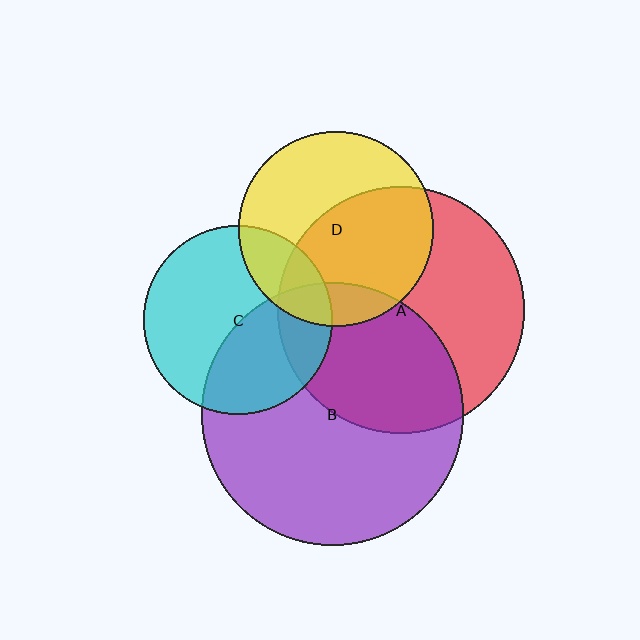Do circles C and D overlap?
Yes.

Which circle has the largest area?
Circle B (purple).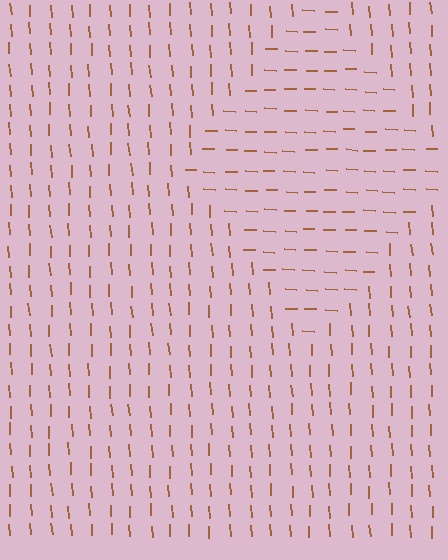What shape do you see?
I see a diamond.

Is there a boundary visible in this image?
Yes, there is a texture boundary formed by a change in line orientation.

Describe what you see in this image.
The image is filled with small brown line segments. A diamond region in the image has lines oriented differently from the surrounding lines, creating a visible texture boundary.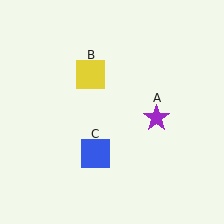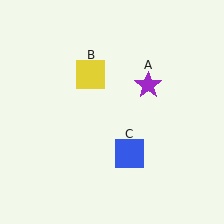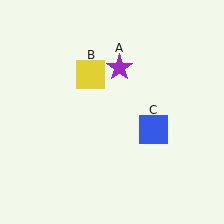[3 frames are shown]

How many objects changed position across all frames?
2 objects changed position: purple star (object A), blue square (object C).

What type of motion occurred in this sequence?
The purple star (object A), blue square (object C) rotated counterclockwise around the center of the scene.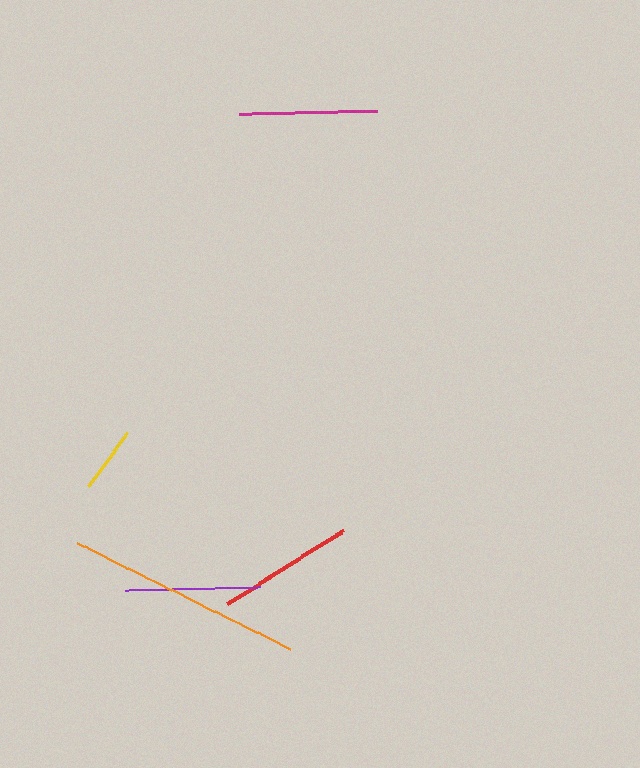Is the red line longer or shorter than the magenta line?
The red line is longer than the magenta line.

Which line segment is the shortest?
The yellow line is the shortest at approximately 66 pixels.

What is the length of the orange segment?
The orange segment is approximately 239 pixels long.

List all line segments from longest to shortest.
From longest to shortest: orange, red, magenta, purple, yellow.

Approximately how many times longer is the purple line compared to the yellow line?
The purple line is approximately 2.0 times the length of the yellow line.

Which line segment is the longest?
The orange line is the longest at approximately 239 pixels.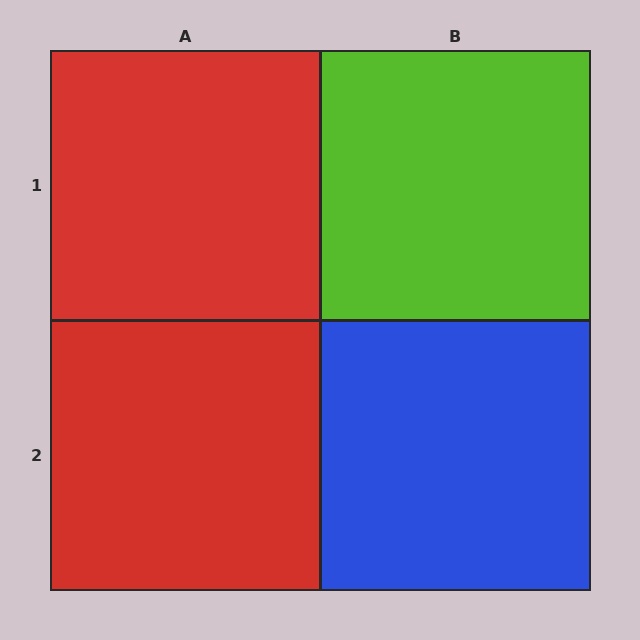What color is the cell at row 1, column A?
Red.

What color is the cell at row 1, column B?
Lime.